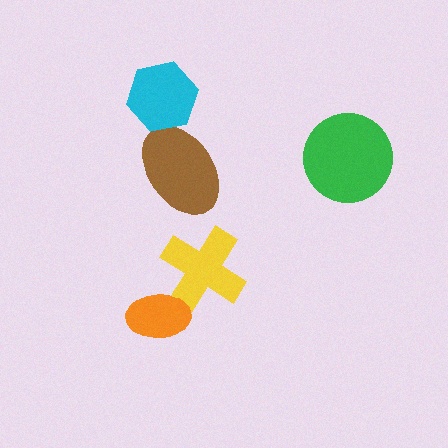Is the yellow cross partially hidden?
Yes, it is partially covered by another shape.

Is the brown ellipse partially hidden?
Yes, it is partially covered by another shape.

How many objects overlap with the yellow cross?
1 object overlaps with the yellow cross.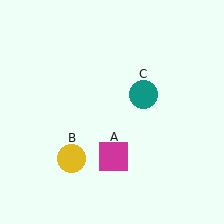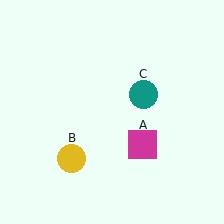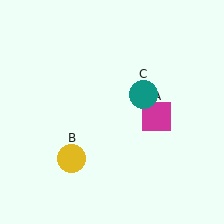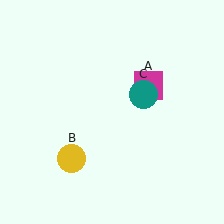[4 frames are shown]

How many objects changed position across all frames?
1 object changed position: magenta square (object A).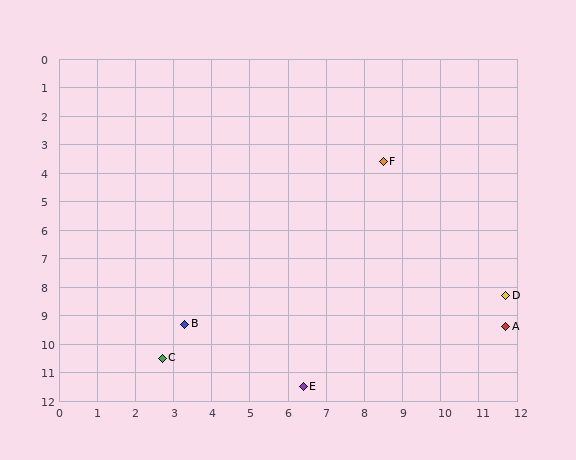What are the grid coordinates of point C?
Point C is at approximately (2.7, 10.5).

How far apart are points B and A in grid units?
Points B and A are about 8.4 grid units apart.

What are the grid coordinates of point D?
Point D is at approximately (11.7, 8.3).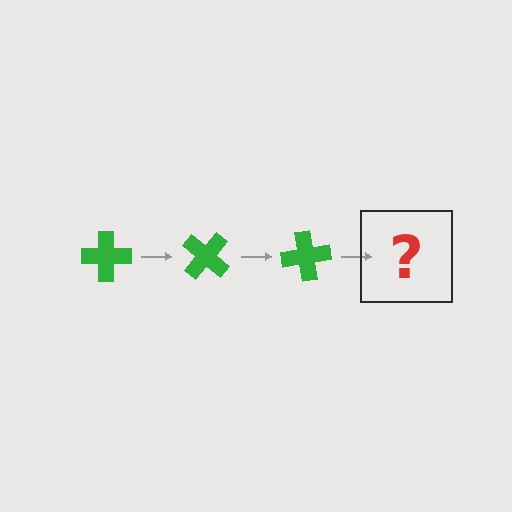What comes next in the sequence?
The next element should be a green cross rotated 120 degrees.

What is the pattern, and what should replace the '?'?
The pattern is that the cross rotates 40 degrees each step. The '?' should be a green cross rotated 120 degrees.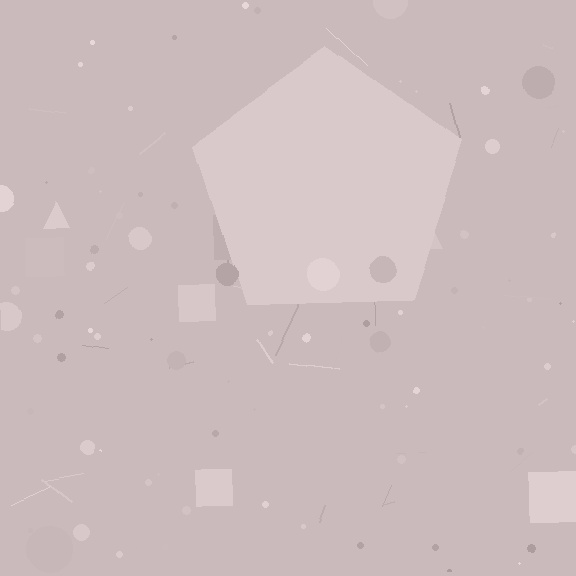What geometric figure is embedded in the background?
A pentagon is embedded in the background.